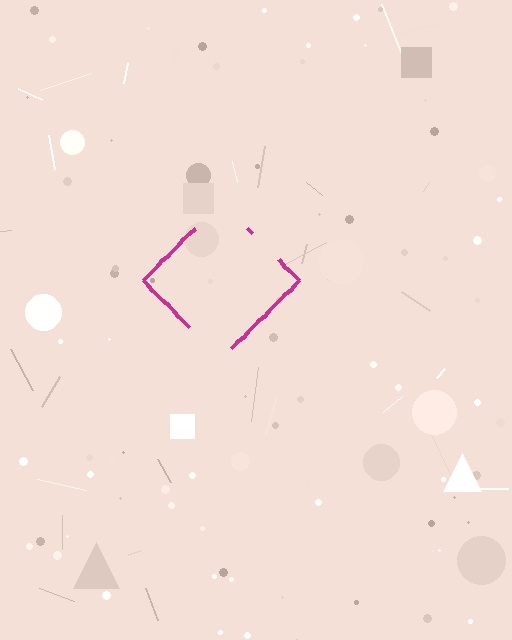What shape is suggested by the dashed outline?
The dashed outline suggests a diamond.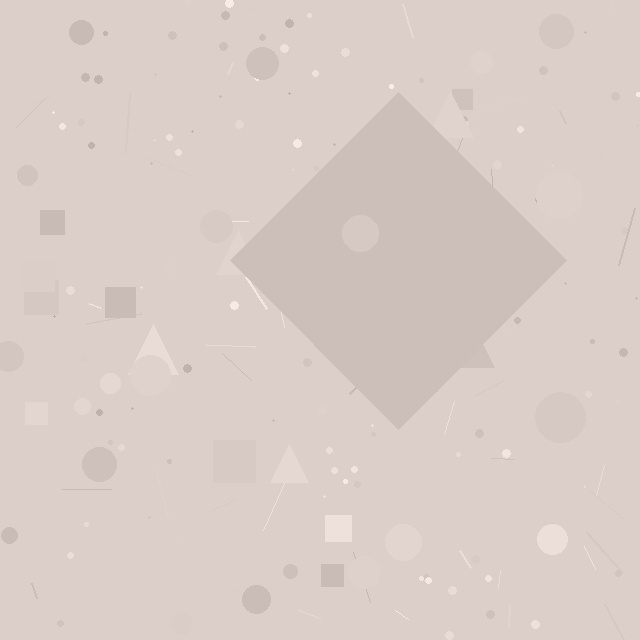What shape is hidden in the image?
A diamond is hidden in the image.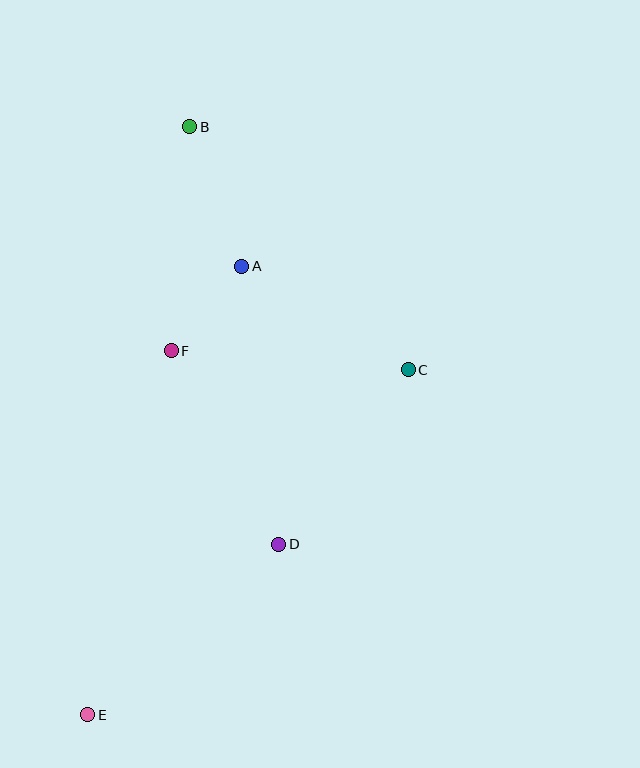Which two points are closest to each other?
Points A and F are closest to each other.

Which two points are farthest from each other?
Points B and E are farthest from each other.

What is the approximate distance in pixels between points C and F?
The distance between C and F is approximately 237 pixels.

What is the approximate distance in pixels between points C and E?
The distance between C and E is approximately 471 pixels.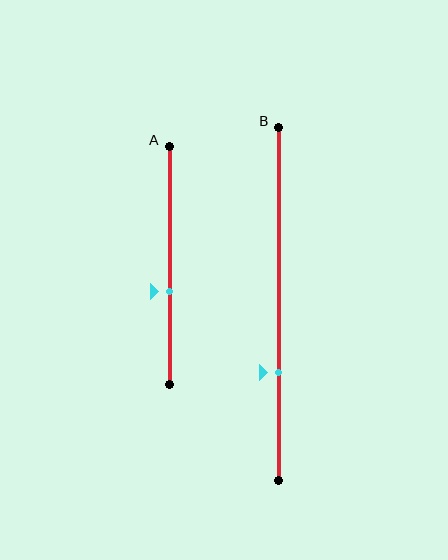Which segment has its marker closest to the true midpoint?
Segment A has its marker closest to the true midpoint.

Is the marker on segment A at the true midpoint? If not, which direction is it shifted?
No, the marker on segment A is shifted downward by about 11% of the segment length.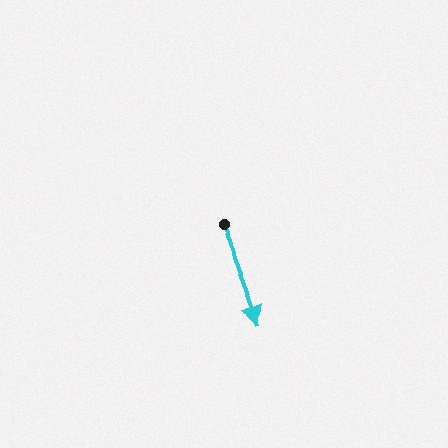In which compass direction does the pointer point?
South.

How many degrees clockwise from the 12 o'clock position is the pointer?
Approximately 159 degrees.